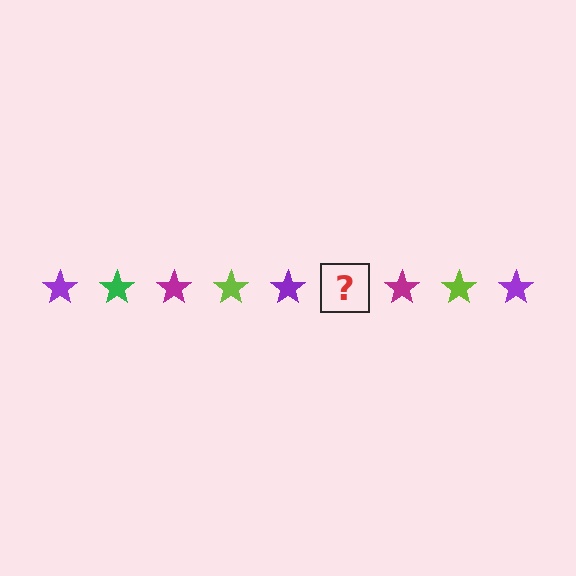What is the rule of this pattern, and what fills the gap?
The rule is that the pattern cycles through purple, green, magenta, lime stars. The gap should be filled with a green star.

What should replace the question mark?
The question mark should be replaced with a green star.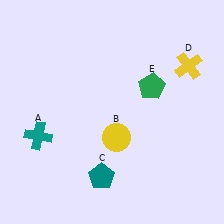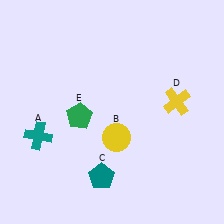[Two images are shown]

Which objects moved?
The objects that moved are: the yellow cross (D), the green pentagon (E).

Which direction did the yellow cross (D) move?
The yellow cross (D) moved down.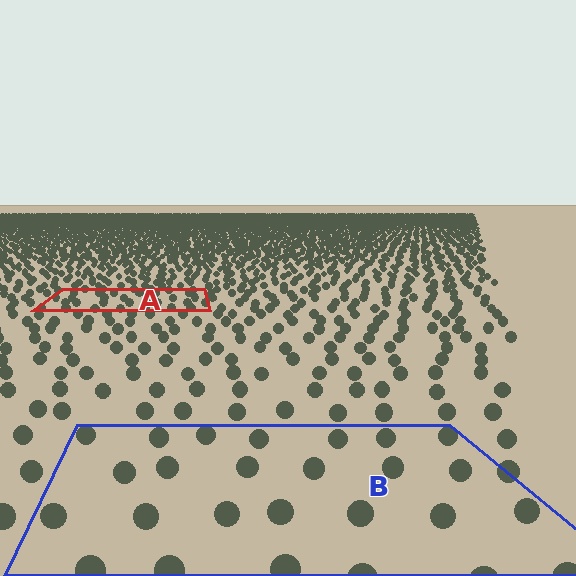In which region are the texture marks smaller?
The texture marks are smaller in region A, because it is farther away.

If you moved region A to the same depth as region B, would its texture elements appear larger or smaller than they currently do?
They would appear larger. At a closer depth, the same texture elements are projected at a bigger on-screen size.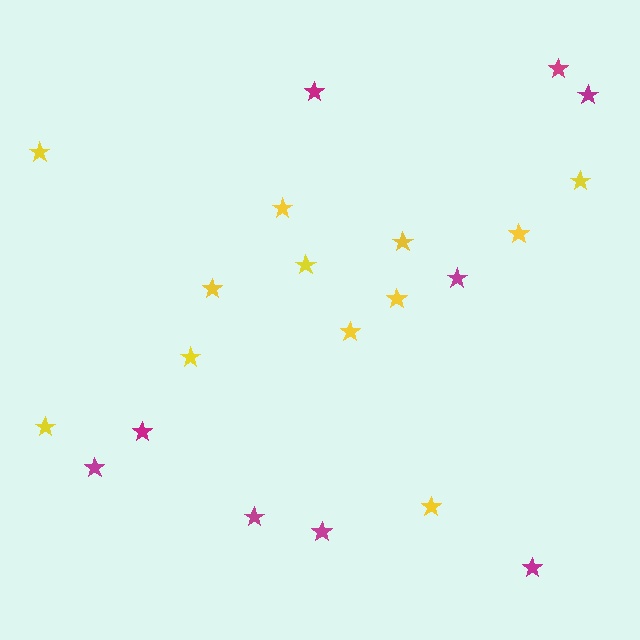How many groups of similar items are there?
There are 2 groups: one group of yellow stars (12) and one group of magenta stars (9).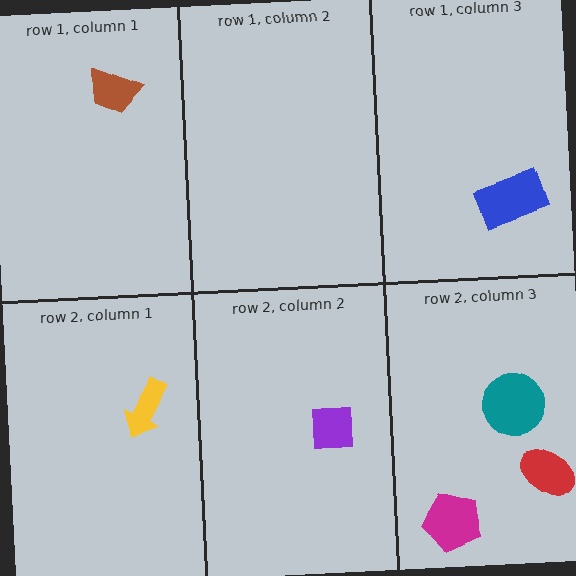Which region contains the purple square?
The row 2, column 2 region.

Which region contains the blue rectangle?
The row 1, column 3 region.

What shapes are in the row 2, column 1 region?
The yellow arrow.